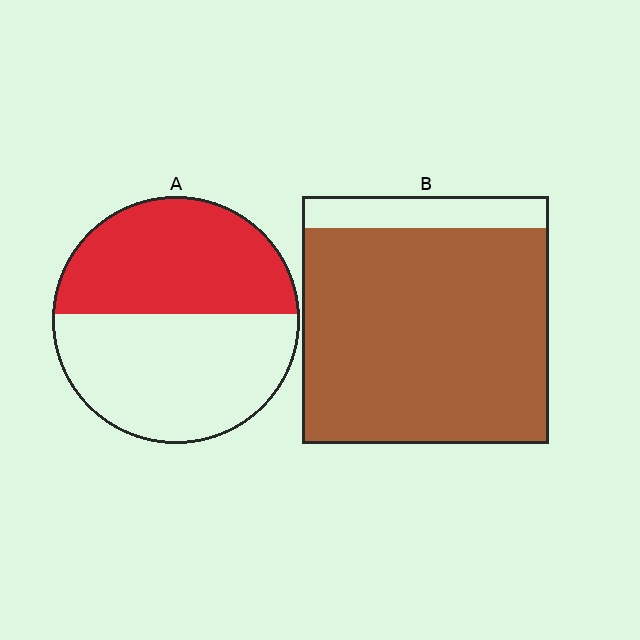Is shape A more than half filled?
Roughly half.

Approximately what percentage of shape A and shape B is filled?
A is approximately 45% and B is approximately 85%.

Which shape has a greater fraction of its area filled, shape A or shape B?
Shape B.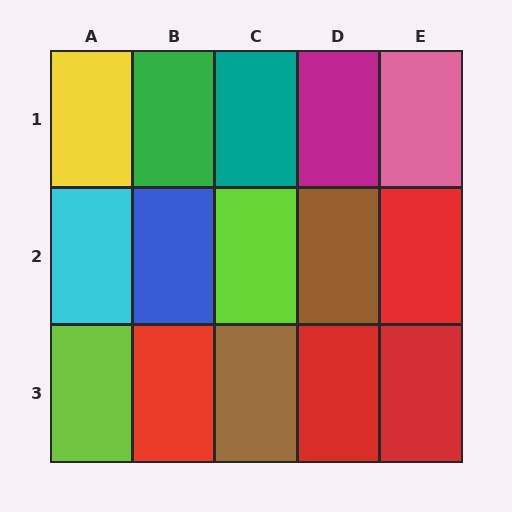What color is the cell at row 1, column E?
Pink.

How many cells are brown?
2 cells are brown.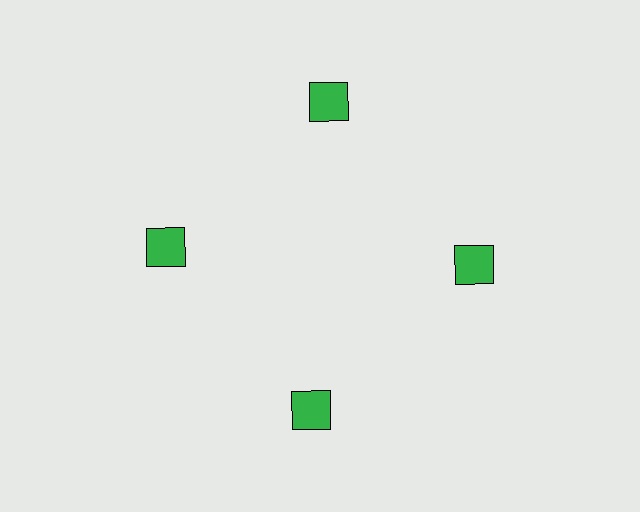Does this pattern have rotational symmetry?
Yes, this pattern has 4-fold rotational symmetry. It looks the same after rotating 90 degrees around the center.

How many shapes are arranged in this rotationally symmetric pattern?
There are 4 shapes, arranged in 4 groups of 1.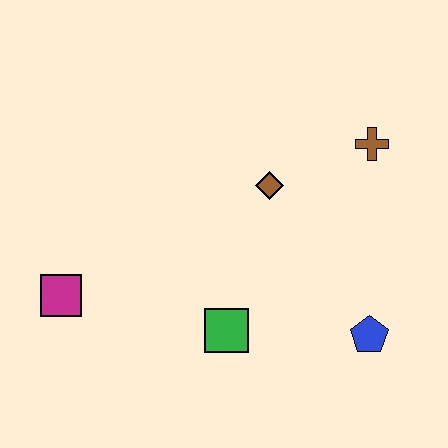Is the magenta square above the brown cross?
No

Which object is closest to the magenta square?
The green square is closest to the magenta square.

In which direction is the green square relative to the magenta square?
The green square is to the right of the magenta square.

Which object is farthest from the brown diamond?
The magenta square is farthest from the brown diamond.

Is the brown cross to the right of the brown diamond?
Yes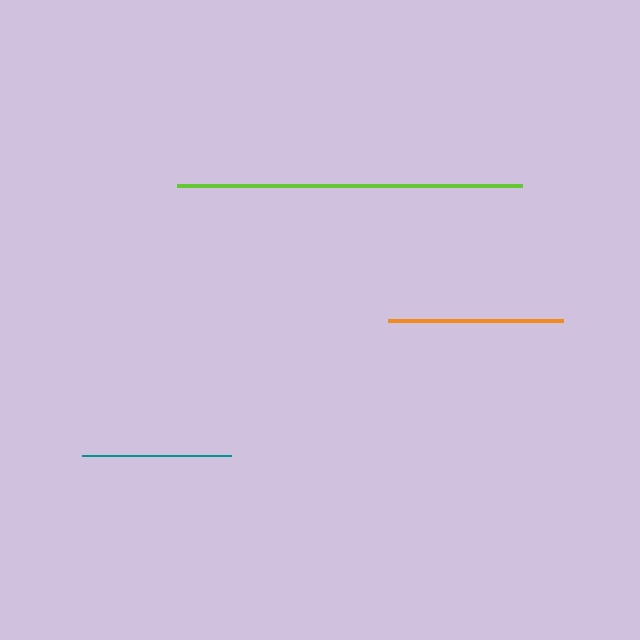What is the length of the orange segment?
The orange segment is approximately 175 pixels long.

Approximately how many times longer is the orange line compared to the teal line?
The orange line is approximately 1.2 times the length of the teal line.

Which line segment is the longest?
The lime line is the longest at approximately 345 pixels.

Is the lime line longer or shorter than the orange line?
The lime line is longer than the orange line.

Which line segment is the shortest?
The teal line is the shortest at approximately 148 pixels.